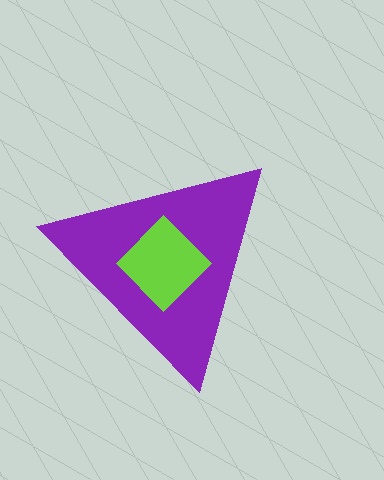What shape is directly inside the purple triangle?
The lime diamond.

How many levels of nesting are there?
2.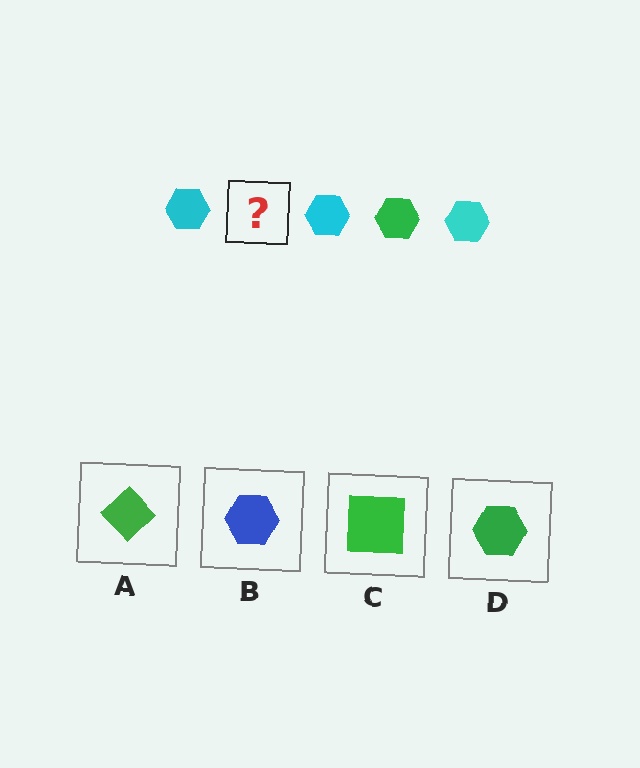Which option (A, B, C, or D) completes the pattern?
D.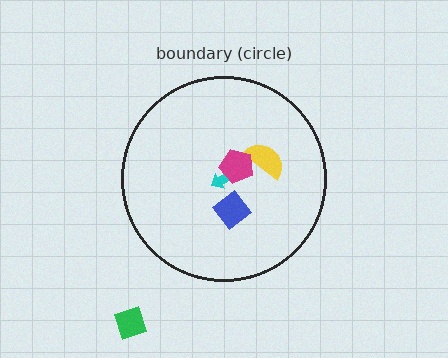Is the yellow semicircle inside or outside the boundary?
Inside.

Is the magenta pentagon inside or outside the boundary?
Inside.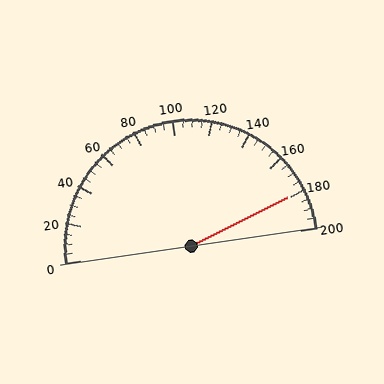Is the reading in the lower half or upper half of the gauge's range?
The reading is in the upper half of the range (0 to 200).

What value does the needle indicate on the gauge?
The needle indicates approximately 180.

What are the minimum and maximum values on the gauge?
The gauge ranges from 0 to 200.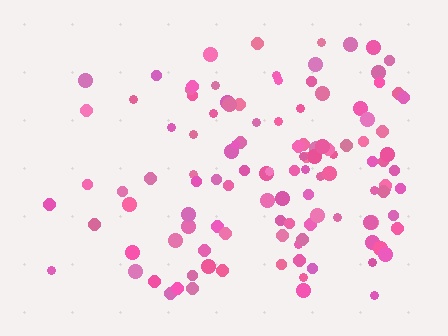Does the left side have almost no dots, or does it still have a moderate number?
Still a moderate number, just noticeably fewer than the right.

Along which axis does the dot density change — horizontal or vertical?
Horizontal.